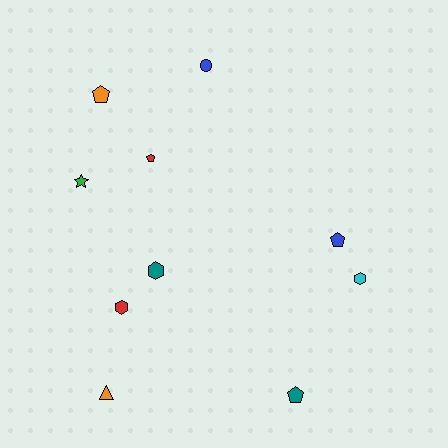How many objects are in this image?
There are 10 objects.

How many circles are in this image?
There is 1 circle.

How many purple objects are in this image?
There are no purple objects.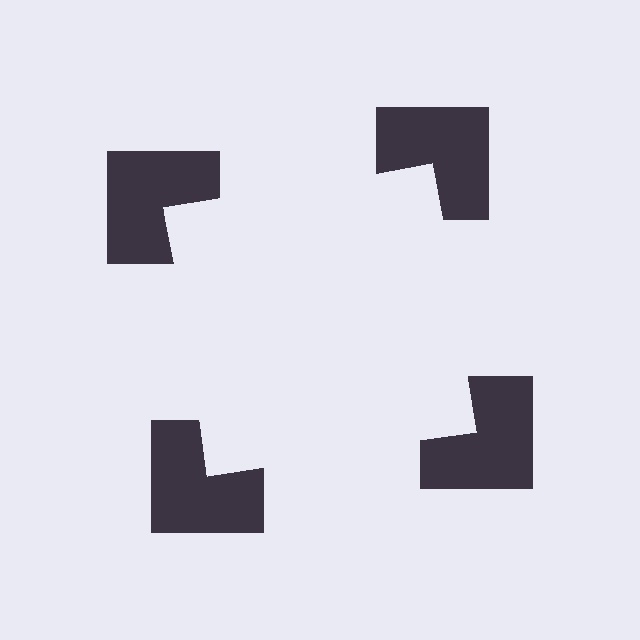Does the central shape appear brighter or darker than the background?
It typically appears slightly brighter than the background, even though no actual brightness change is drawn.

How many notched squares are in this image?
There are 4 — one at each vertex of the illusory square.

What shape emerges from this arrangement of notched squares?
An illusory square — its edges are inferred from the aligned wedge cuts in the notched squares, not physically drawn.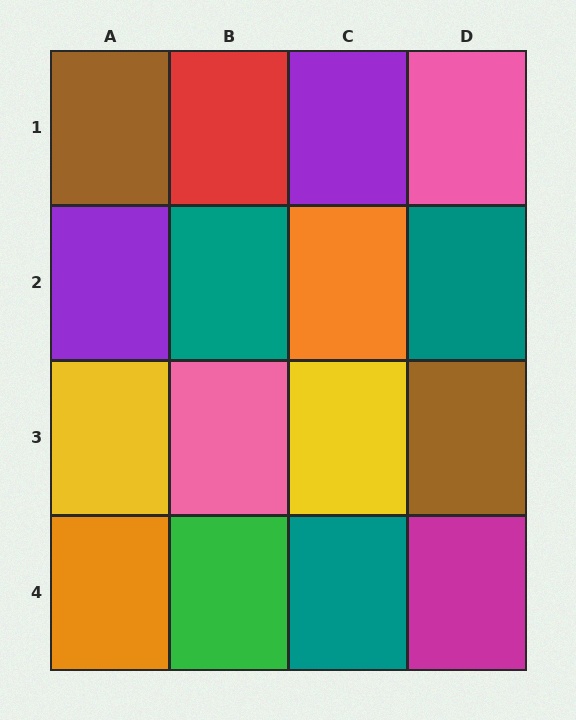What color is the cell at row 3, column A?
Yellow.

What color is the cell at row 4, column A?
Orange.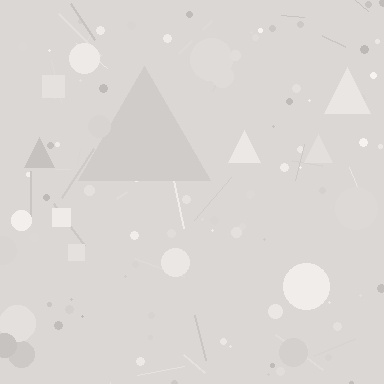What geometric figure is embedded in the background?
A triangle is embedded in the background.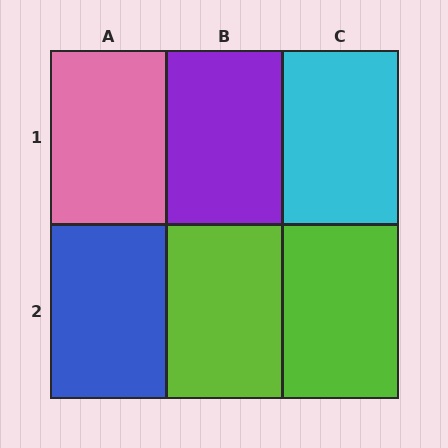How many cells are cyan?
1 cell is cyan.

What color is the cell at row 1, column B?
Purple.